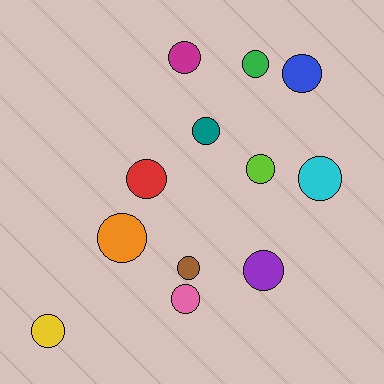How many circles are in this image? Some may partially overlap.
There are 12 circles.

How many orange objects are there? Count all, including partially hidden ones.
There is 1 orange object.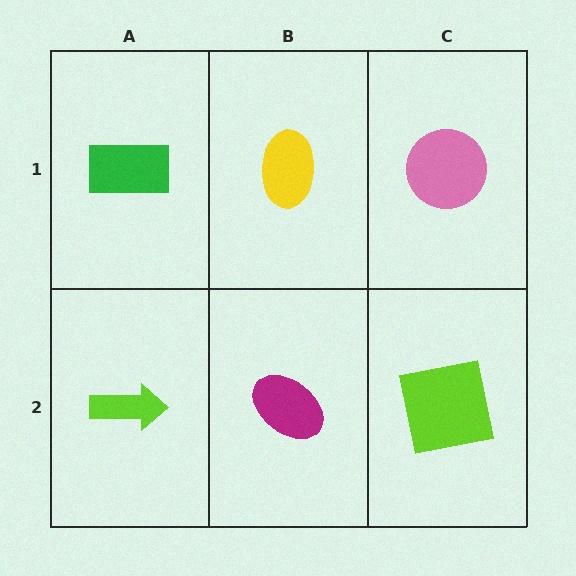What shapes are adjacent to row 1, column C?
A lime square (row 2, column C), a yellow ellipse (row 1, column B).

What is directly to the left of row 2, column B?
A lime arrow.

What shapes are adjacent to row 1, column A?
A lime arrow (row 2, column A), a yellow ellipse (row 1, column B).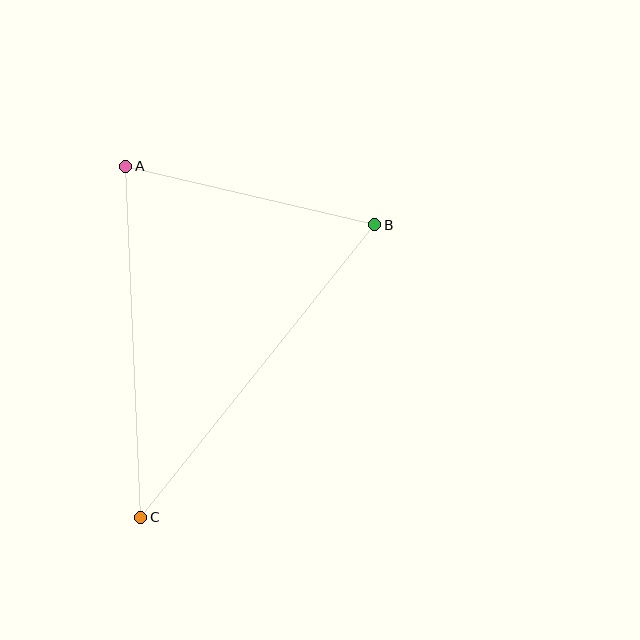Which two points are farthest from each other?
Points B and C are farthest from each other.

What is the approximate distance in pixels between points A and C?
The distance between A and C is approximately 351 pixels.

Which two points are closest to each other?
Points A and B are closest to each other.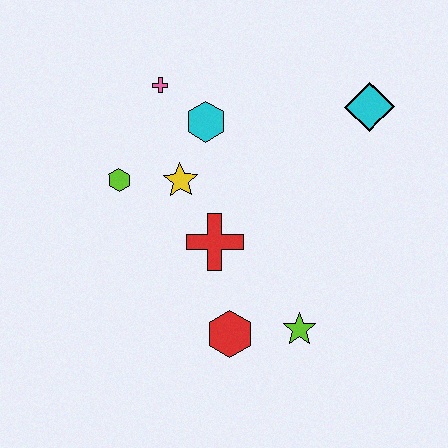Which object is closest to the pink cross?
The cyan hexagon is closest to the pink cross.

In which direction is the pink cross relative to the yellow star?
The pink cross is above the yellow star.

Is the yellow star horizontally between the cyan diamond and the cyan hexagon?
No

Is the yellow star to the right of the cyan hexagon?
No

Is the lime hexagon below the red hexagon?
No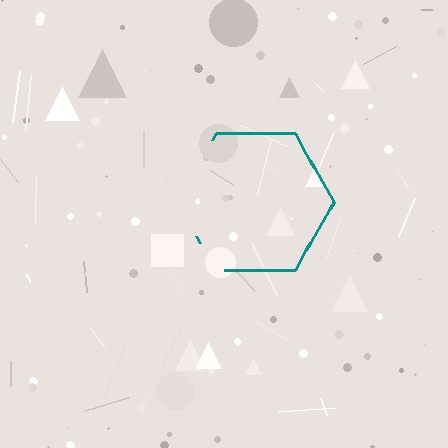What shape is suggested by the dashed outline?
The dashed outline suggests a hexagon.